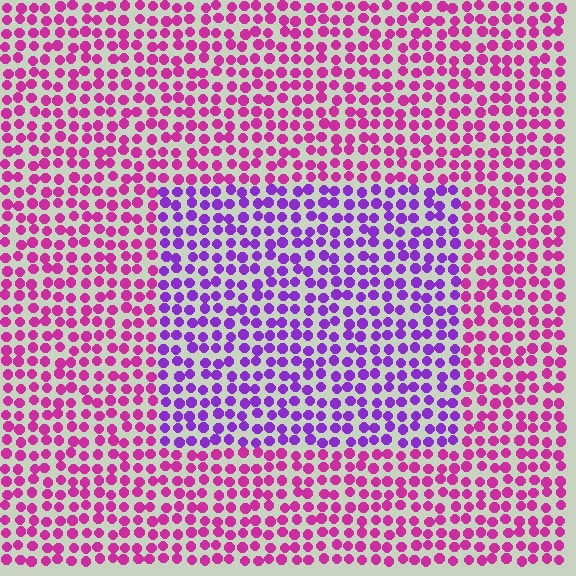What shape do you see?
I see a rectangle.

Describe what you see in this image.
The image is filled with small magenta elements in a uniform arrangement. A rectangle-shaped region is visible where the elements are tinted to a slightly different hue, forming a subtle color boundary.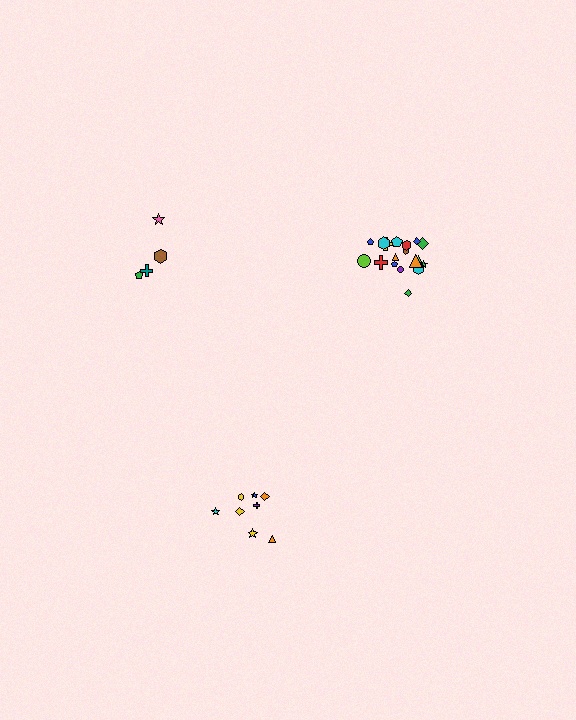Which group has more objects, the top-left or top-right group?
The top-right group.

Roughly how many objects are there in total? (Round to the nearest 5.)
Roughly 30 objects in total.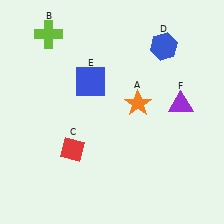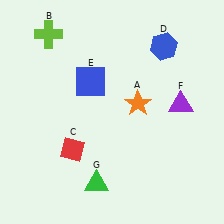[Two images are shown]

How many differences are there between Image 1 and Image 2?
There is 1 difference between the two images.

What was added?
A green triangle (G) was added in Image 2.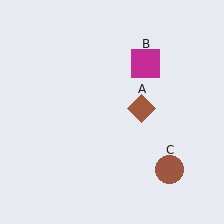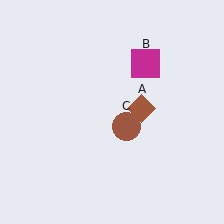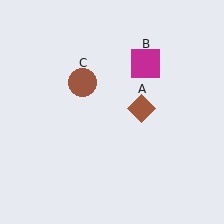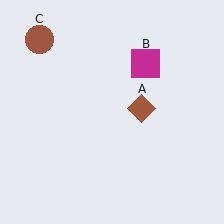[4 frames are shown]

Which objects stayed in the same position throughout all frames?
Brown diamond (object A) and magenta square (object B) remained stationary.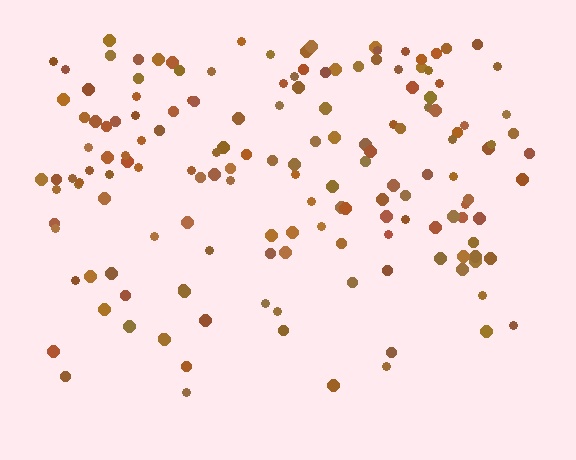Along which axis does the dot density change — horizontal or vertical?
Vertical.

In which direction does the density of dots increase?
From bottom to top, with the top side densest.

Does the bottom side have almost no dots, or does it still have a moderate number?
Still a moderate number, just noticeably fewer than the top.